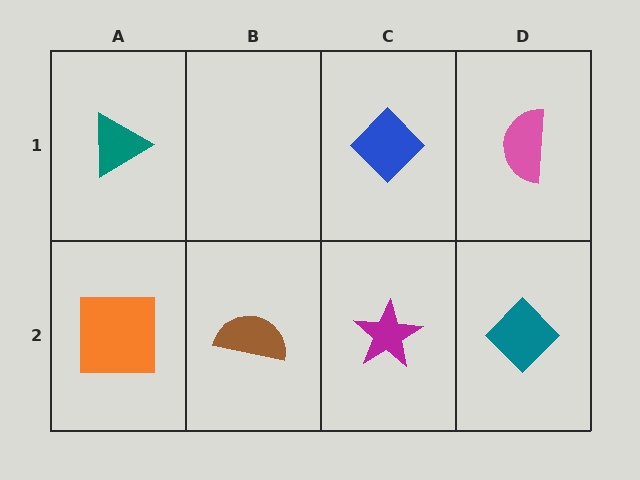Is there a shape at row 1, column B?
No, that cell is empty.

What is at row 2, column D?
A teal diamond.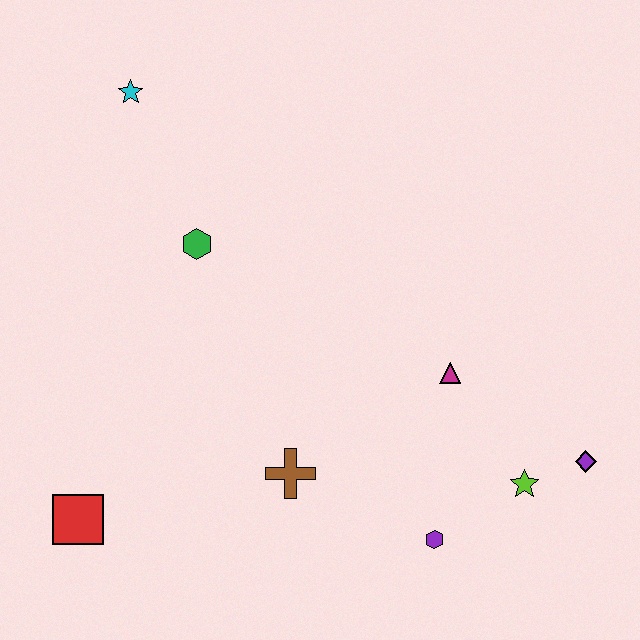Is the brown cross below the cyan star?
Yes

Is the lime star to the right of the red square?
Yes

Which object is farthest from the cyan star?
The purple diamond is farthest from the cyan star.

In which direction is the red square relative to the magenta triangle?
The red square is to the left of the magenta triangle.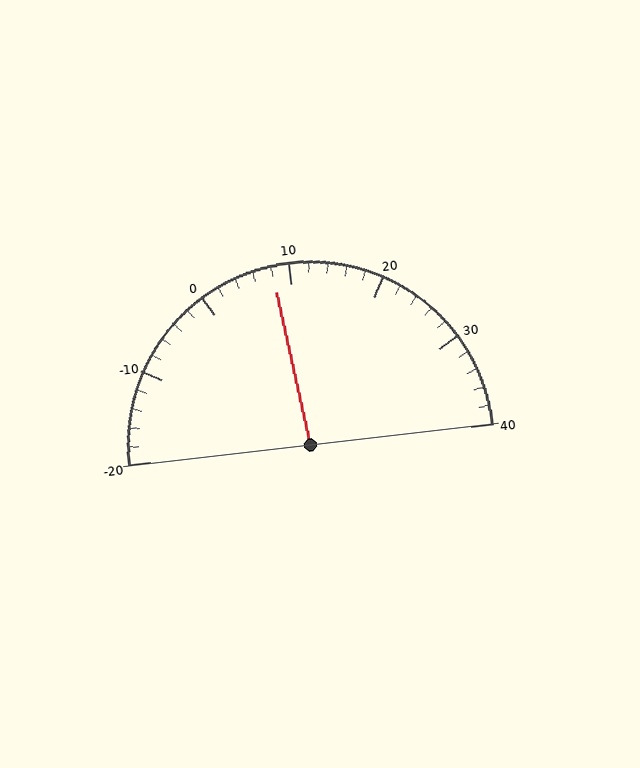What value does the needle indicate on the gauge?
The needle indicates approximately 8.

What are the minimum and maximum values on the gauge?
The gauge ranges from -20 to 40.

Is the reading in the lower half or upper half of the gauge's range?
The reading is in the lower half of the range (-20 to 40).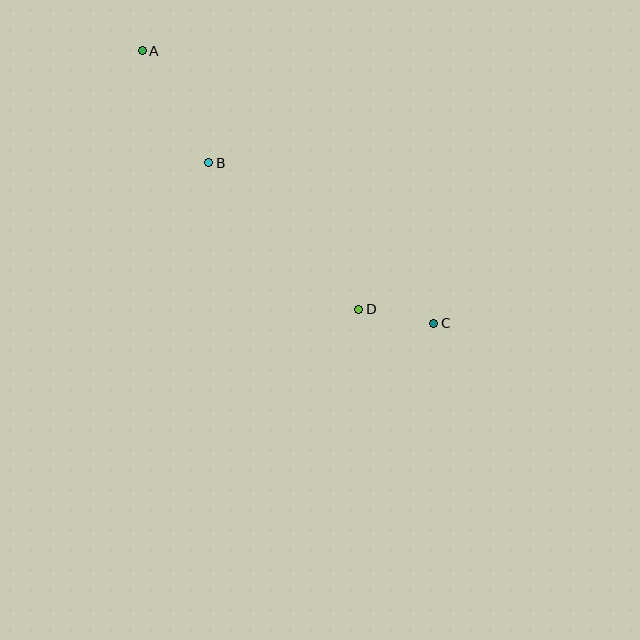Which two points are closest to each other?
Points C and D are closest to each other.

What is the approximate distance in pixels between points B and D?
The distance between B and D is approximately 210 pixels.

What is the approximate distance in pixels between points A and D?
The distance between A and D is approximately 337 pixels.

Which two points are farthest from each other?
Points A and C are farthest from each other.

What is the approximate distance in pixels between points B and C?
The distance between B and C is approximately 276 pixels.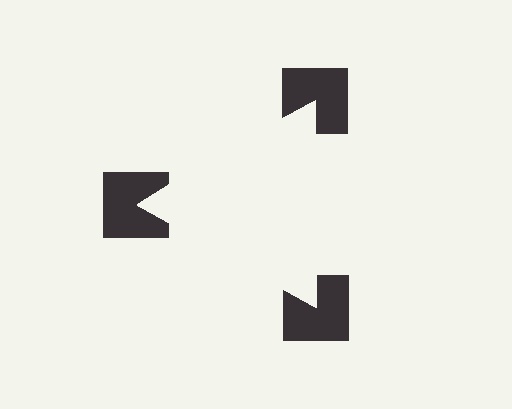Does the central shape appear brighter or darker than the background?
It typically appears slightly brighter than the background, even though no actual brightness change is drawn.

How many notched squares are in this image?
There are 3 — one at each vertex of the illusory triangle.